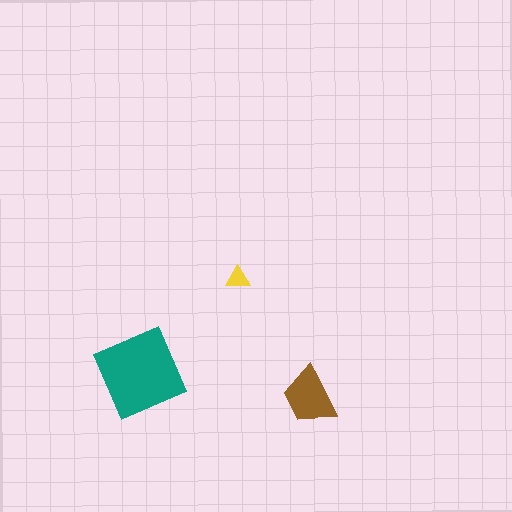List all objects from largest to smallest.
The teal diamond, the brown trapezoid, the yellow triangle.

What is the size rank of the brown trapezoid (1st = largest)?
2nd.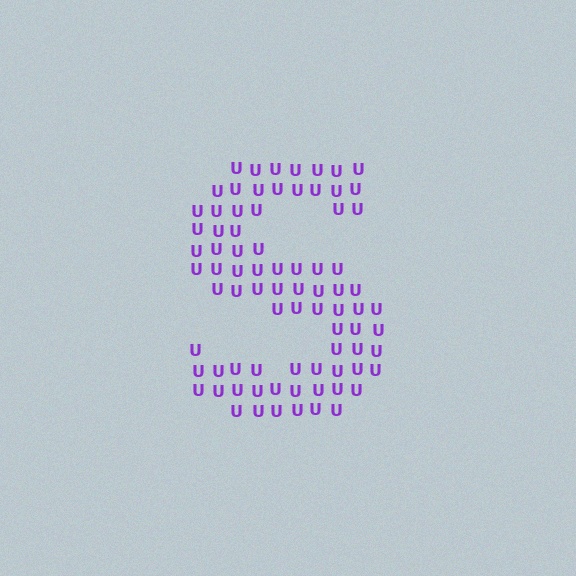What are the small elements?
The small elements are letter U's.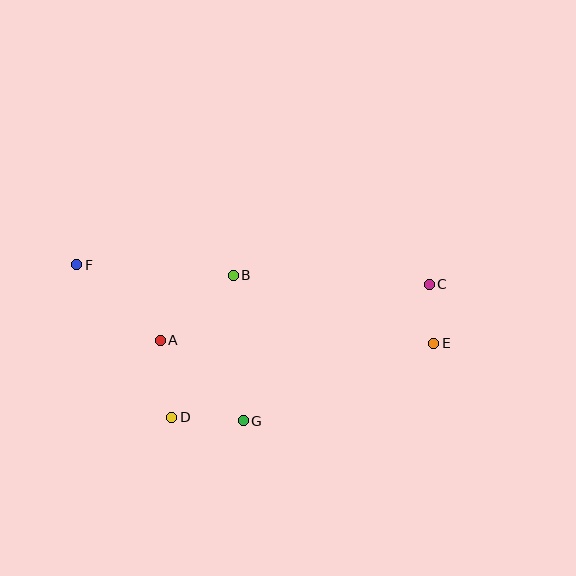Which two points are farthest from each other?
Points E and F are farthest from each other.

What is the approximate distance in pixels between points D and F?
The distance between D and F is approximately 180 pixels.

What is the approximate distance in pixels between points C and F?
The distance between C and F is approximately 353 pixels.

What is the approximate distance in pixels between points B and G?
The distance between B and G is approximately 146 pixels.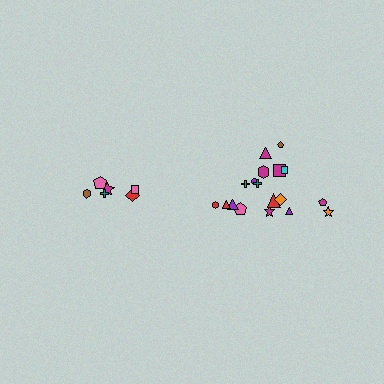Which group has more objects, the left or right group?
The right group.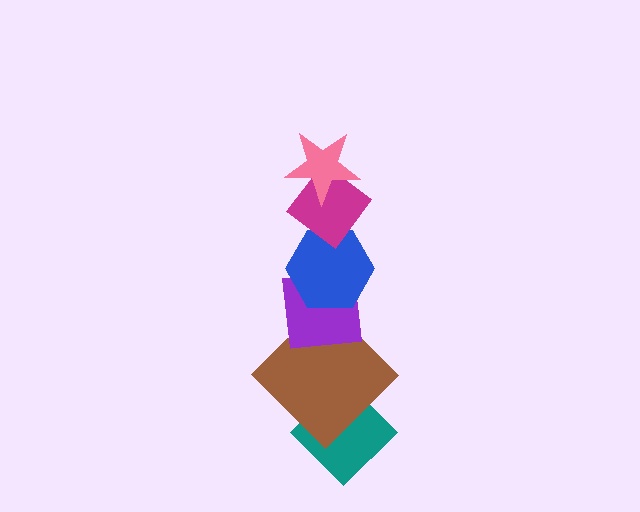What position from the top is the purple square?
The purple square is 4th from the top.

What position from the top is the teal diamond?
The teal diamond is 6th from the top.